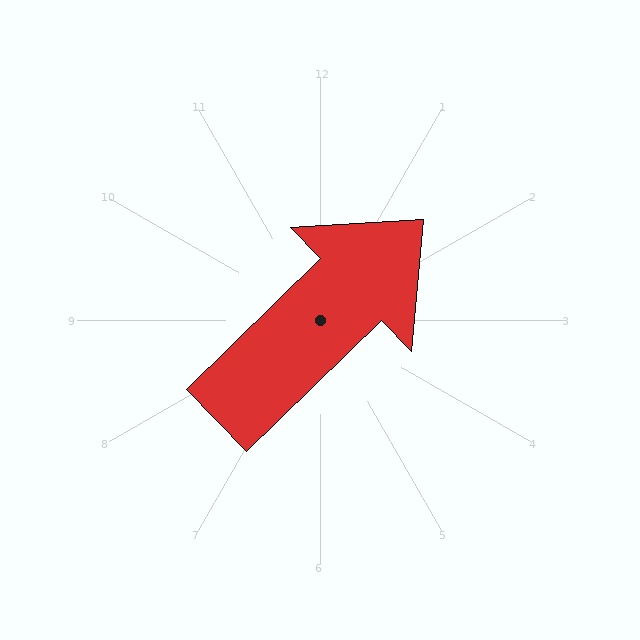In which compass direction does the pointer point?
Northeast.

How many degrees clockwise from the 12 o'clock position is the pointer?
Approximately 46 degrees.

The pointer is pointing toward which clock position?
Roughly 2 o'clock.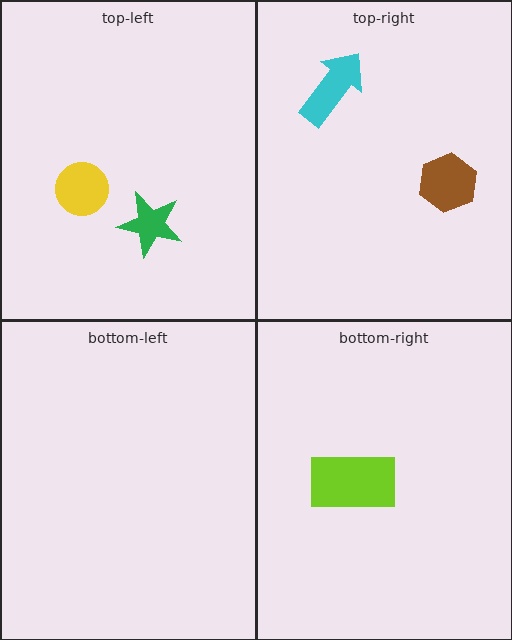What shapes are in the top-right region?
The brown hexagon, the cyan arrow.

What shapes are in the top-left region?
The yellow circle, the green star.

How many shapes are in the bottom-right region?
1.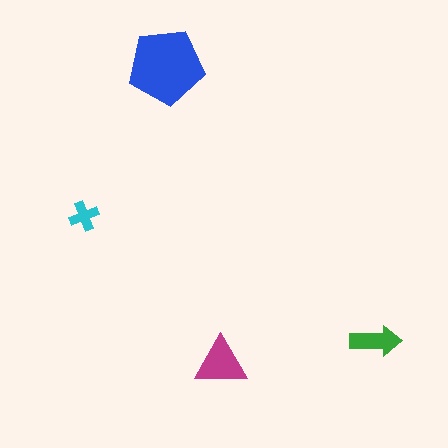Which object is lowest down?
The magenta triangle is bottommost.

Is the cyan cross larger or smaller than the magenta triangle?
Smaller.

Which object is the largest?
The blue pentagon.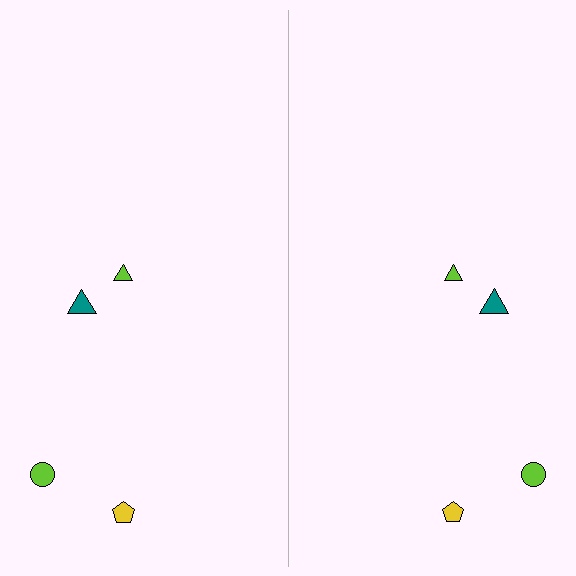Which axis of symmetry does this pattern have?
The pattern has a vertical axis of symmetry running through the center of the image.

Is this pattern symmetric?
Yes, this pattern has bilateral (reflection) symmetry.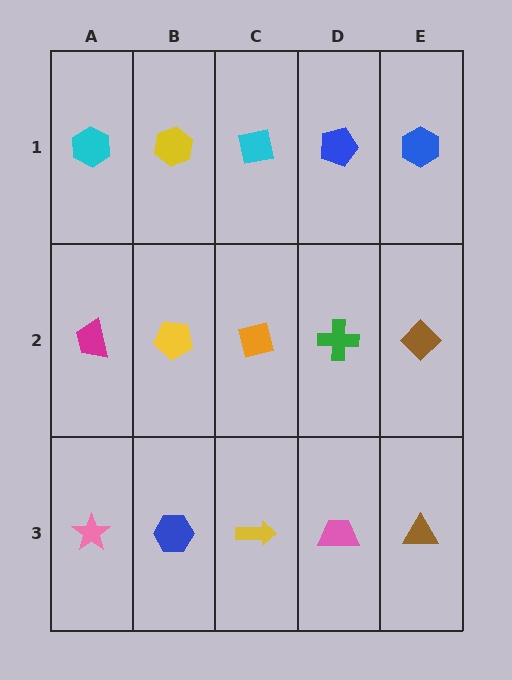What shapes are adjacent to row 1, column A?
A magenta trapezoid (row 2, column A), a yellow hexagon (row 1, column B).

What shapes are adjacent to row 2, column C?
A cyan square (row 1, column C), a yellow arrow (row 3, column C), a yellow pentagon (row 2, column B), a green cross (row 2, column D).